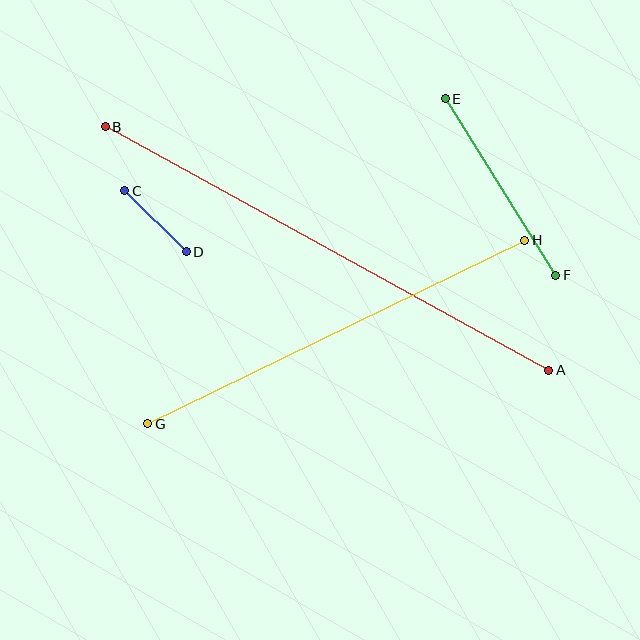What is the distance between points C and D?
The distance is approximately 87 pixels.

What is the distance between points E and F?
The distance is approximately 209 pixels.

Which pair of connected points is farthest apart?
Points A and B are farthest apart.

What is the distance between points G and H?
The distance is approximately 419 pixels.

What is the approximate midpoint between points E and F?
The midpoint is at approximately (500, 187) pixels.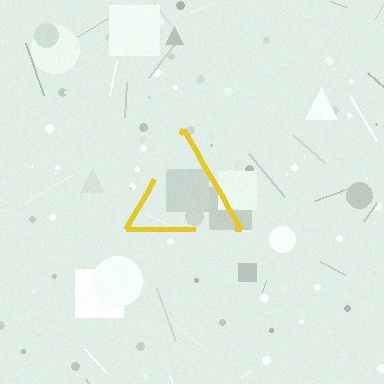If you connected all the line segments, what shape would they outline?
They would outline a triangle.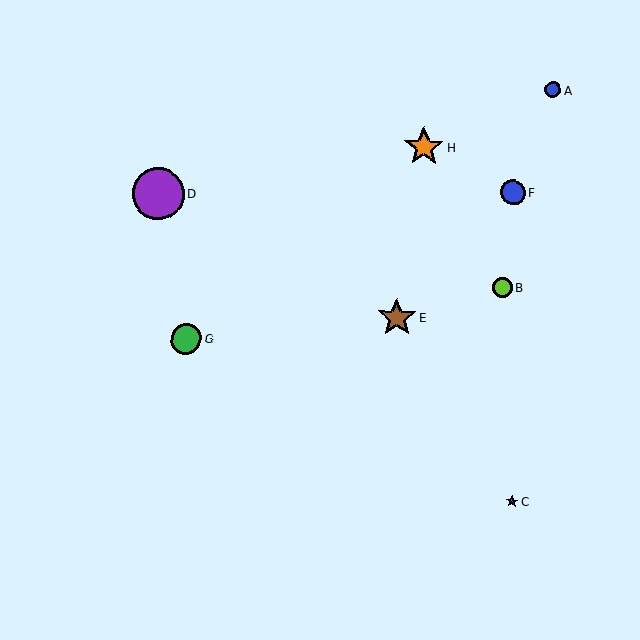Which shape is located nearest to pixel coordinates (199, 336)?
The green circle (labeled G) at (186, 339) is nearest to that location.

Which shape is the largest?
The purple circle (labeled D) is the largest.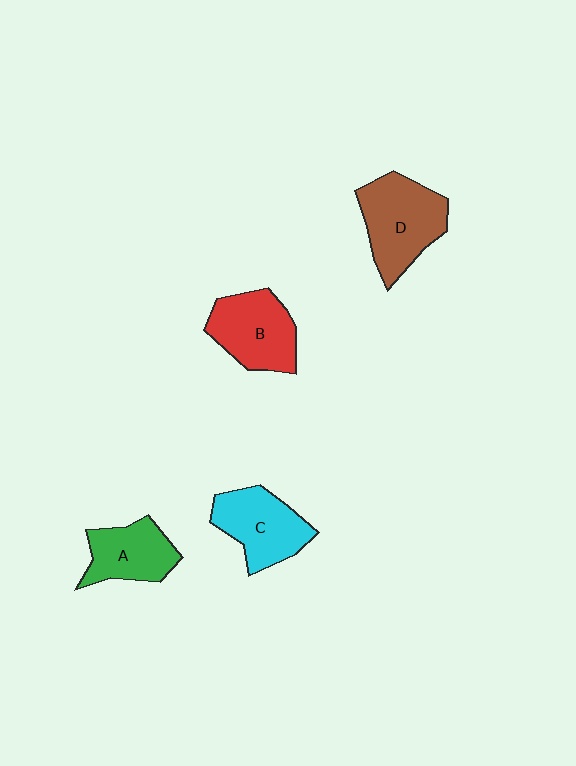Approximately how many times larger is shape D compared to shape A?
Approximately 1.4 times.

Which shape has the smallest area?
Shape A (green).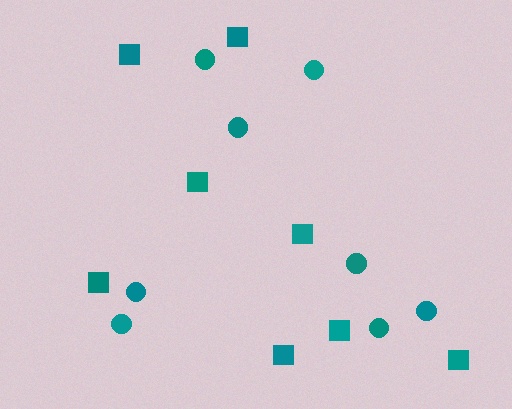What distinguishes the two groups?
There are 2 groups: one group of circles (8) and one group of squares (8).